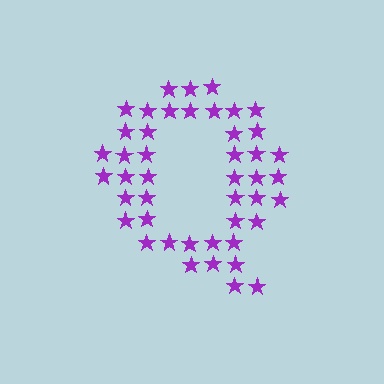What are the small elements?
The small elements are stars.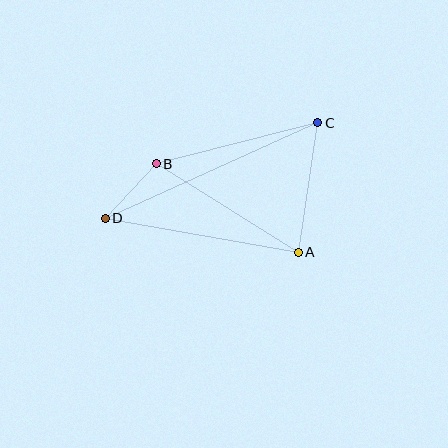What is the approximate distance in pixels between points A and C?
The distance between A and C is approximately 131 pixels.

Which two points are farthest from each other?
Points C and D are farthest from each other.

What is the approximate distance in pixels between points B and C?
The distance between B and C is approximately 167 pixels.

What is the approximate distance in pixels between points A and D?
The distance between A and D is approximately 196 pixels.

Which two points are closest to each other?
Points B and D are closest to each other.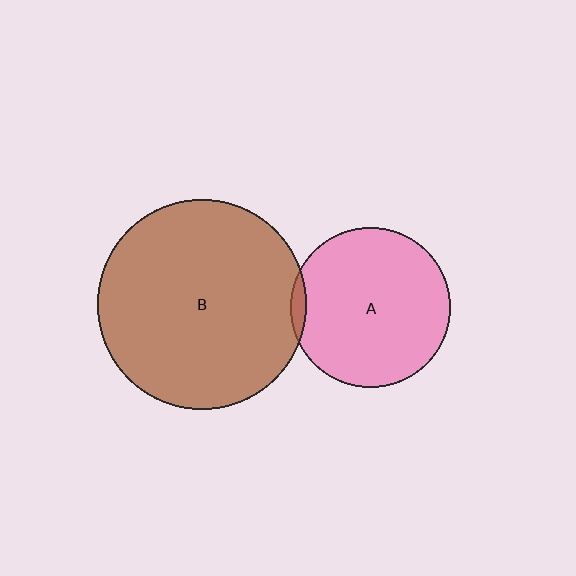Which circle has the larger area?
Circle B (brown).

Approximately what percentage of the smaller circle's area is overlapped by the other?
Approximately 5%.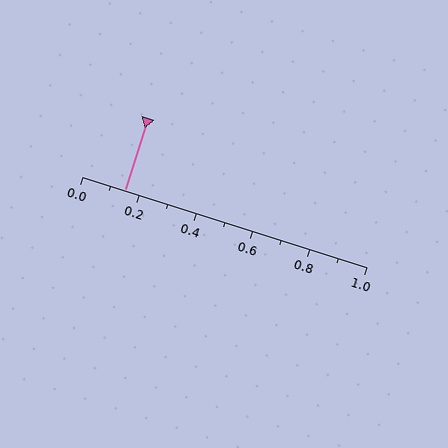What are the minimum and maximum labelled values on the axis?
The axis runs from 0.0 to 1.0.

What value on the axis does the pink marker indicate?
The marker indicates approximately 0.15.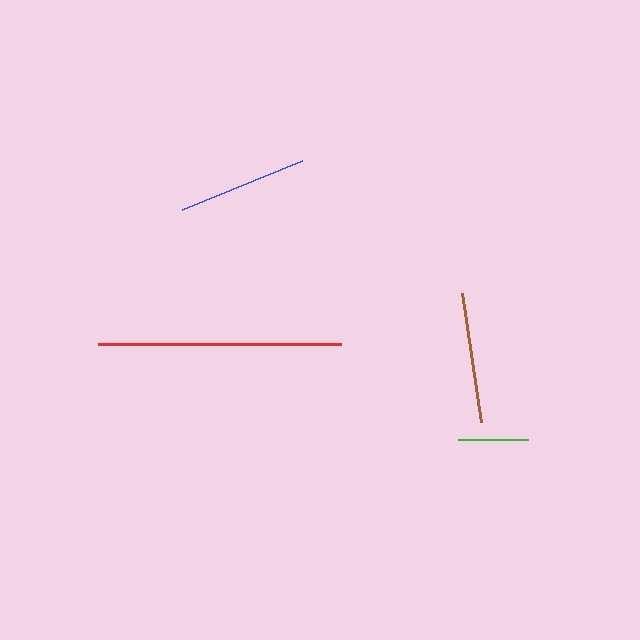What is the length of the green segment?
The green segment is approximately 71 pixels long.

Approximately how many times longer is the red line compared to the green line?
The red line is approximately 3.4 times the length of the green line.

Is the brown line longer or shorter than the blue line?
The brown line is longer than the blue line.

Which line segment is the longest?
The red line is the longest at approximately 243 pixels.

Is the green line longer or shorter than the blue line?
The blue line is longer than the green line.